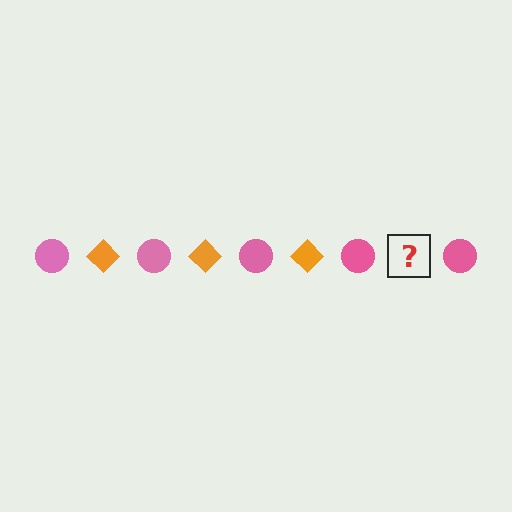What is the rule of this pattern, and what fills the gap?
The rule is that the pattern alternates between pink circle and orange diamond. The gap should be filled with an orange diamond.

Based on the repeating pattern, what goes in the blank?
The blank should be an orange diamond.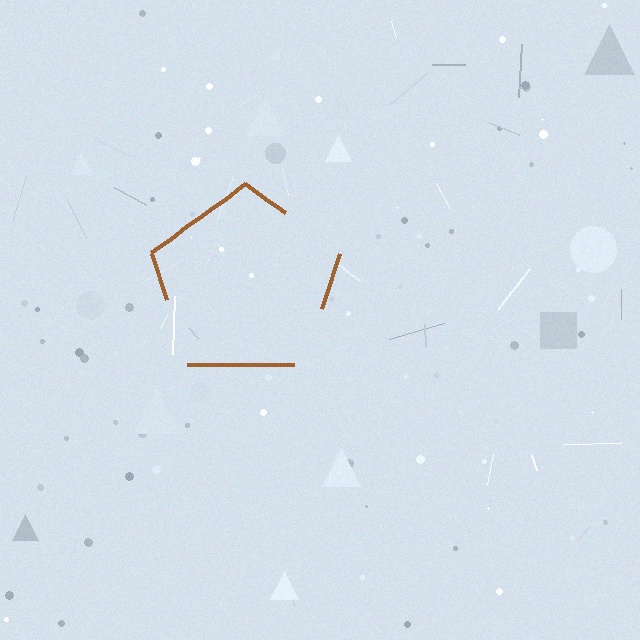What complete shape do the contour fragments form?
The contour fragments form a pentagon.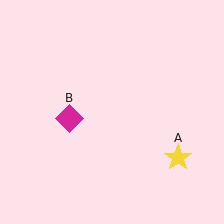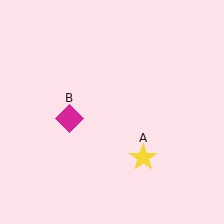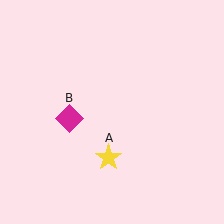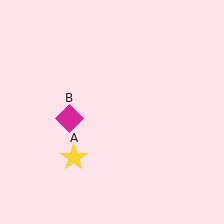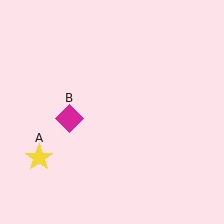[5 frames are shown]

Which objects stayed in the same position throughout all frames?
Magenta diamond (object B) remained stationary.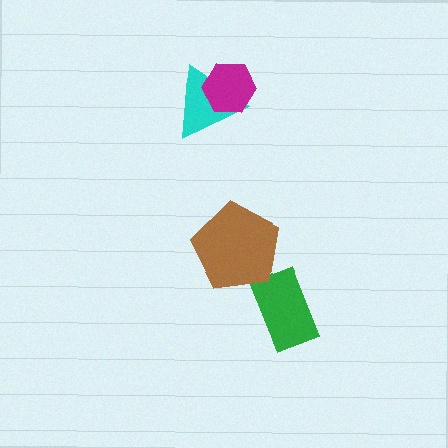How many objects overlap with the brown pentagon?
0 objects overlap with the brown pentagon.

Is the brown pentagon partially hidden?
No, no other shape covers it.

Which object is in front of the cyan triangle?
The magenta hexagon is in front of the cyan triangle.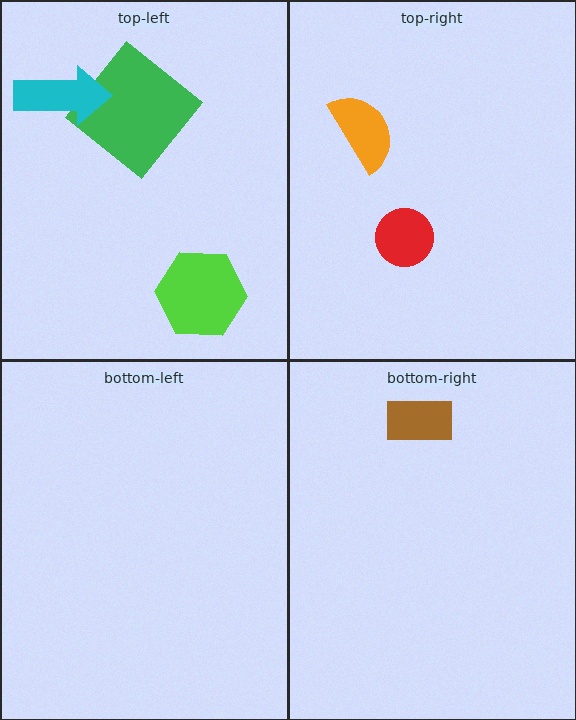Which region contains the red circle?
The top-right region.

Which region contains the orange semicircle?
The top-right region.